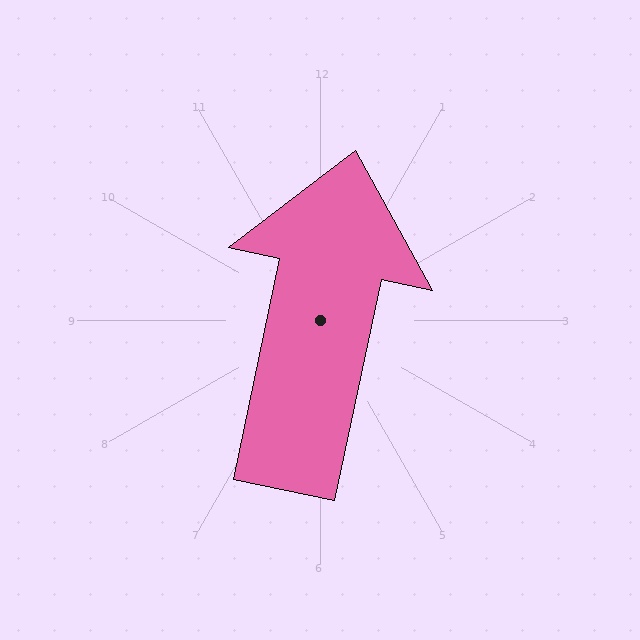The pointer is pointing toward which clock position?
Roughly 12 o'clock.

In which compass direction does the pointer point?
North.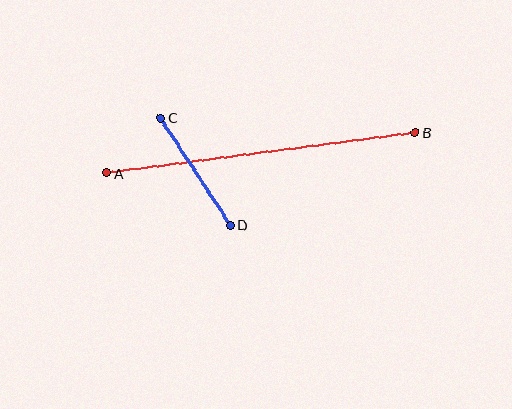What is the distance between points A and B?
The distance is approximately 311 pixels.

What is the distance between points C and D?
The distance is approximately 128 pixels.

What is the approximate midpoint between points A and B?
The midpoint is at approximately (261, 153) pixels.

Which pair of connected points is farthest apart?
Points A and B are farthest apart.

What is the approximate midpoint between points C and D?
The midpoint is at approximately (195, 171) pixels.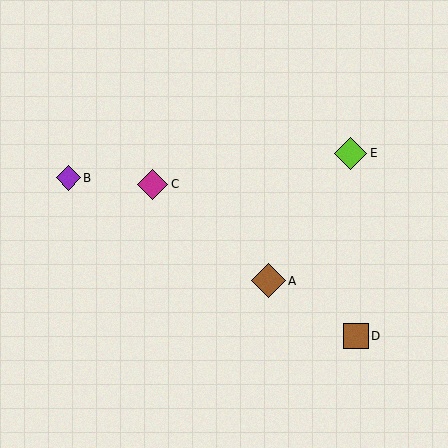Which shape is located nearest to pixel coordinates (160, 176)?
The magenta diamond (labeled C) at (153, 184) is nearest to that location.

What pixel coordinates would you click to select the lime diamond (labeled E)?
Click at (351, 153) to select the lime diamond E.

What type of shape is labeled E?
Shape E is a lime diamond.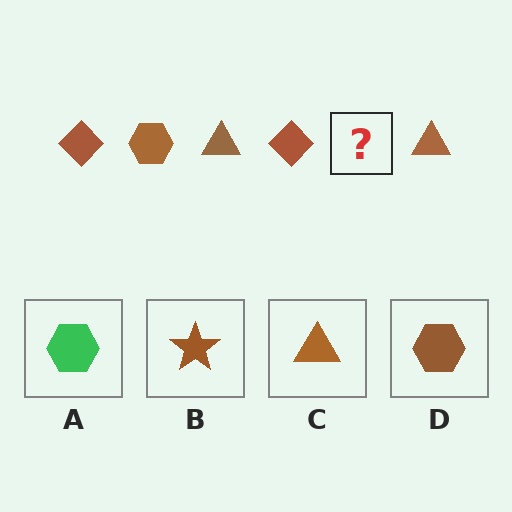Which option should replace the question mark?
Option D.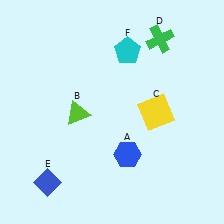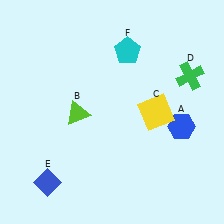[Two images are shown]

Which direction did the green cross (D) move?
The green cross (D) moved down.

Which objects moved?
The objects that moved are: the blue hexagon (A), the green cross (D).